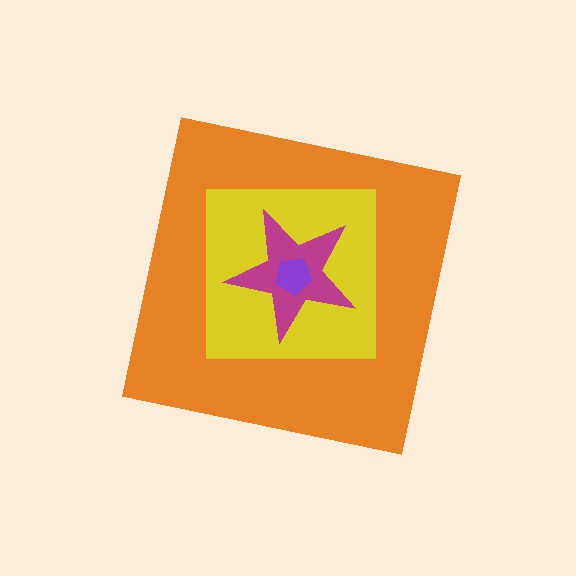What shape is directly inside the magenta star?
The purple pentagon.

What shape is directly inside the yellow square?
The magenta star.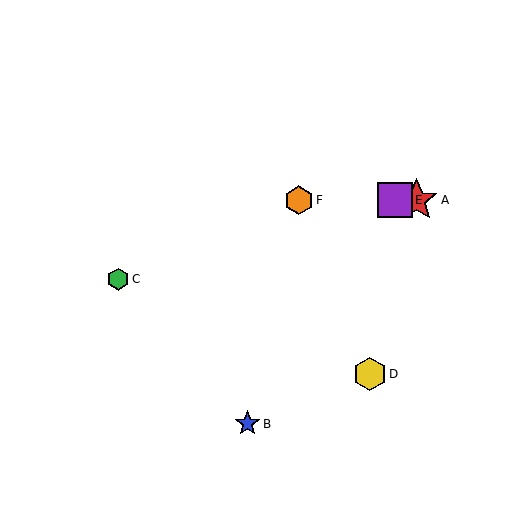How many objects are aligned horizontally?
3 objects (A, E, F) are aligned horizontally.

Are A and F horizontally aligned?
Yes, both are at y≈200.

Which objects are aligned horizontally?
Objects A, E, F are aligned horizontally.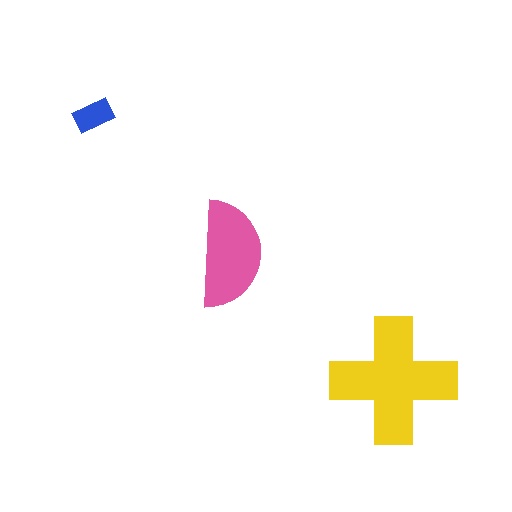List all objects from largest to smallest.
The yellow cross, the pink semicircle, the blue rectangle.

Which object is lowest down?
The yellow cross is bottommost.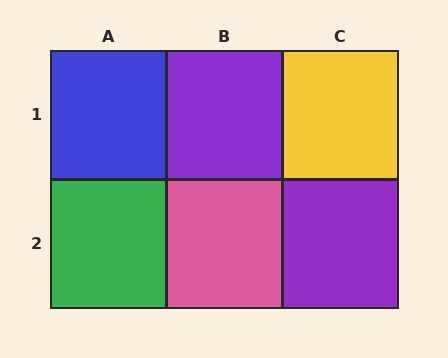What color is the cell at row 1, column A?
Blue.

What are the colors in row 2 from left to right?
Green, pink, purple.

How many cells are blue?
1 cell is blue.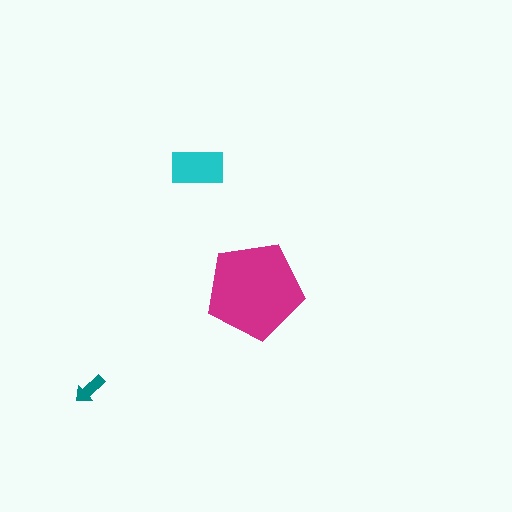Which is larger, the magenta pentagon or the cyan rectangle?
The magenta pentagon.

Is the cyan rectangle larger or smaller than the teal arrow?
Larger.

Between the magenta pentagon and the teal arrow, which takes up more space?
The magenta pentagon.